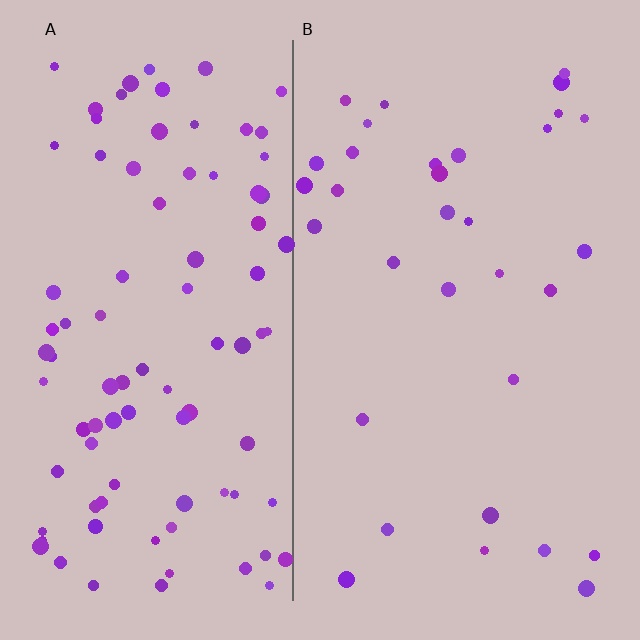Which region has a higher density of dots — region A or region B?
A (the left).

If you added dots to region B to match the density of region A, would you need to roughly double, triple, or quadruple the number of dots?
Approximately triple.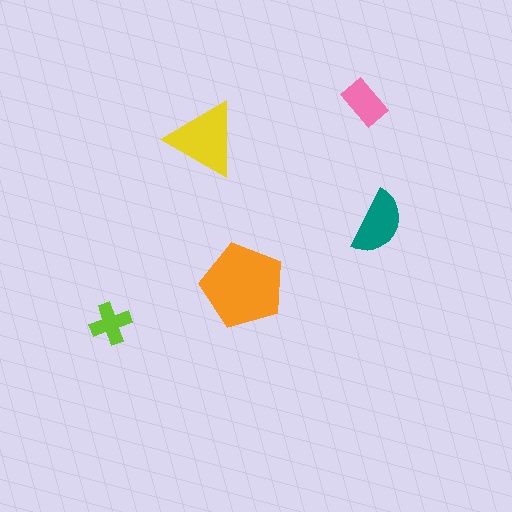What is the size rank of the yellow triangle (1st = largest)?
2nd.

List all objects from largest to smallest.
The orange pentagon, the yellow triangle, the teal semicircle, the pink rectangle, the lime cross.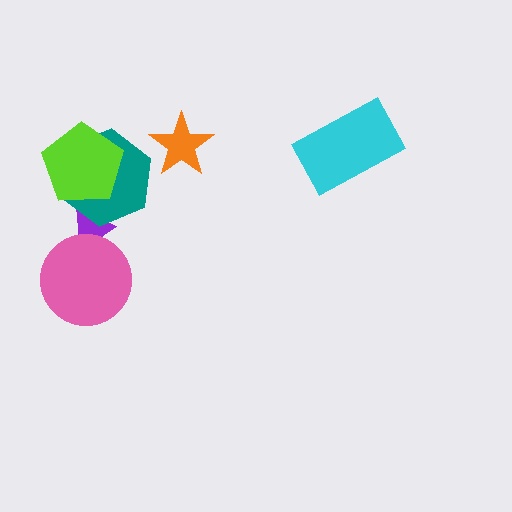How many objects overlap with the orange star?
0 objects overlap with the orange star.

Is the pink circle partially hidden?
No, no other shape covers it.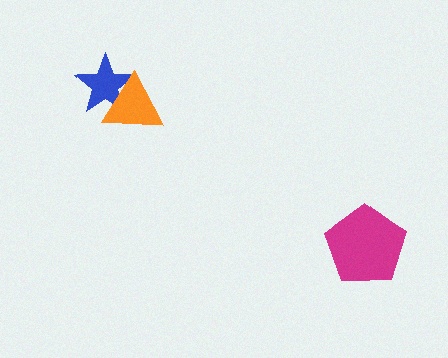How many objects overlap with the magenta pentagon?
0 objects overlap with the magenta pentagon.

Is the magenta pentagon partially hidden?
No, no other shape covers it.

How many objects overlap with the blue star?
1 object overlaps with the blue star.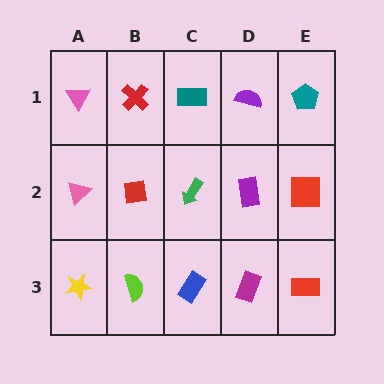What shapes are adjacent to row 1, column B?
A red square (row 2, column B), a pink triangle (row 1, column A), a teal rectangle (row 1, column C).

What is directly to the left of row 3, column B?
A yellow star.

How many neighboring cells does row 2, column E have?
3.